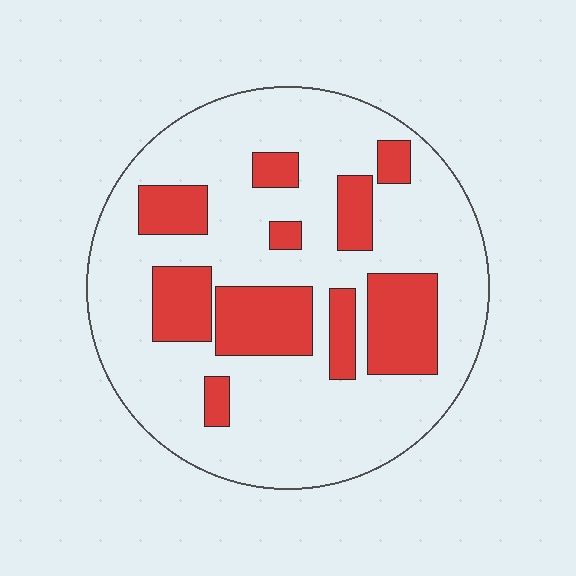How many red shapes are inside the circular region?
10.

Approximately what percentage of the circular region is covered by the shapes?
Approximately 25%.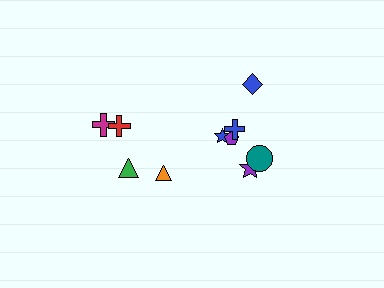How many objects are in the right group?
There are 6 objects.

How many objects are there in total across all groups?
There are 10 objects.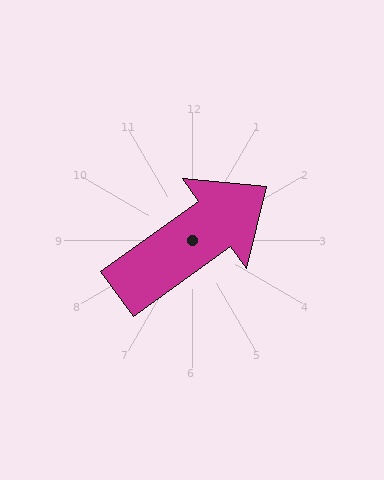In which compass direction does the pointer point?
Northeast.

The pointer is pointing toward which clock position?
Roughly 2 o'clock.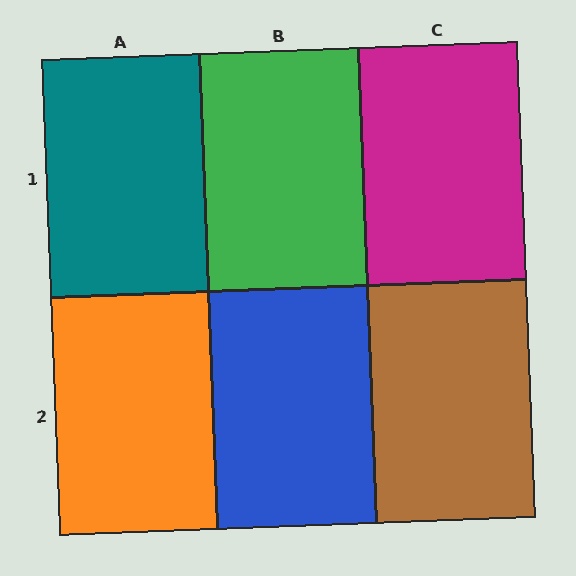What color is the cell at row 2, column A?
Orange.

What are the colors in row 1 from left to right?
Teal, green, magenta.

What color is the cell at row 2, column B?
Blue.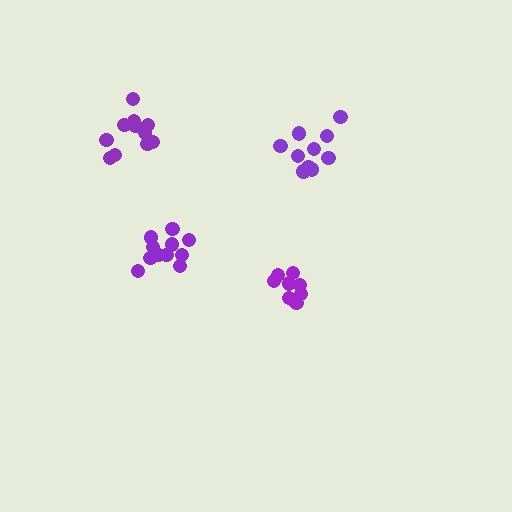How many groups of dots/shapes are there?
There are 4 groups.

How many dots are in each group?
Group 1: 9 dots, Group 2: 11 dots, Group 3: 11 dots, Group 4: 10 dots (41 total).